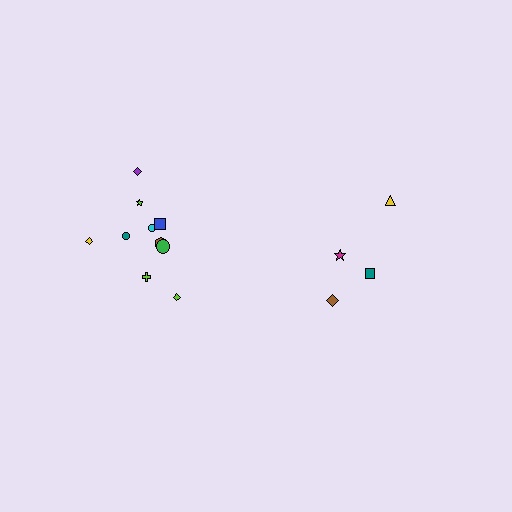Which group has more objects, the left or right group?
The left group.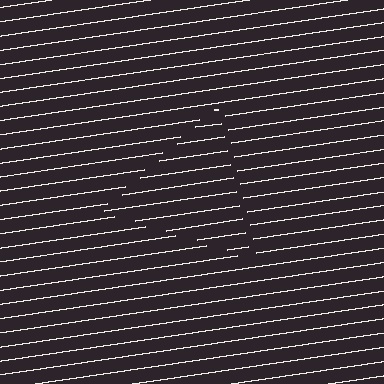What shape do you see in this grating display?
An illusory triangle. The interior of the shape contains the same grating, shifted by half a period — the contour is defined by the phase discontinuity where line-ends from the inner and outer gratings abut.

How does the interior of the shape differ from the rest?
The interior of the shape contains the same grating, shifted by half a period — the contour is defined by the phase discontinuity where line-ends from the inner and outer gratings abut.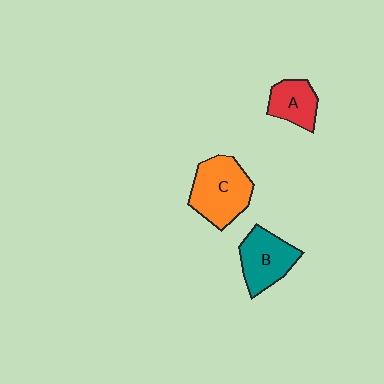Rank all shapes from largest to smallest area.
From largest to smallest: C (orange), B (teal), A (red).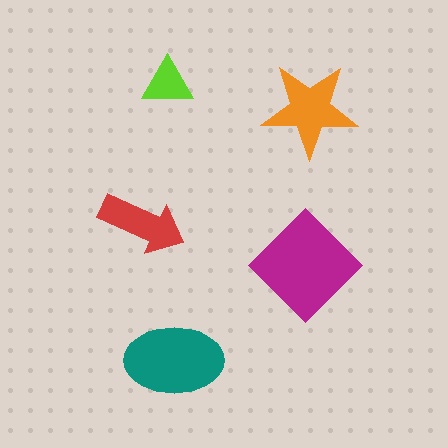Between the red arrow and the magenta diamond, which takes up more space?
The magenta diamond.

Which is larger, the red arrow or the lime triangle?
The red arrow.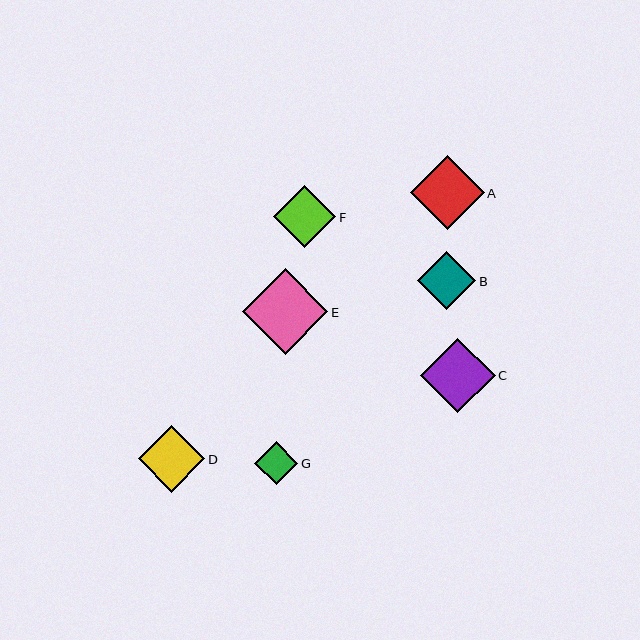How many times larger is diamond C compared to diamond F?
Diamond C is approximately 1.2 times the size of diamond F.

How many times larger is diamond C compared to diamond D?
Diamond C is approximately 1.1 times the size of diamond D.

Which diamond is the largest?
Diamond E is the largest with a size of approximately 86 pixels.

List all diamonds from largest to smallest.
From largest to smallest: E, C, A, D, F, B, G.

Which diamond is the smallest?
Diamond G is the smallest with a size of approximately 44 pixels.